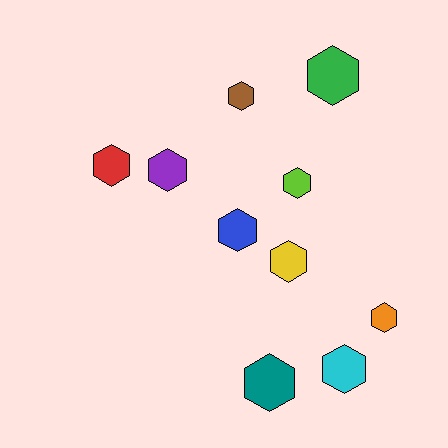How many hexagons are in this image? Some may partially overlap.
There are 10 hexagons.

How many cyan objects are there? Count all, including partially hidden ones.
There is 1 cyan object.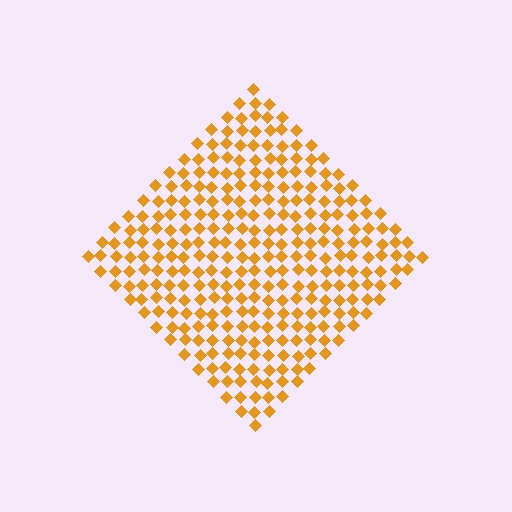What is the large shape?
The large shape is a diamond.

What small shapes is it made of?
It is made of small diamonds.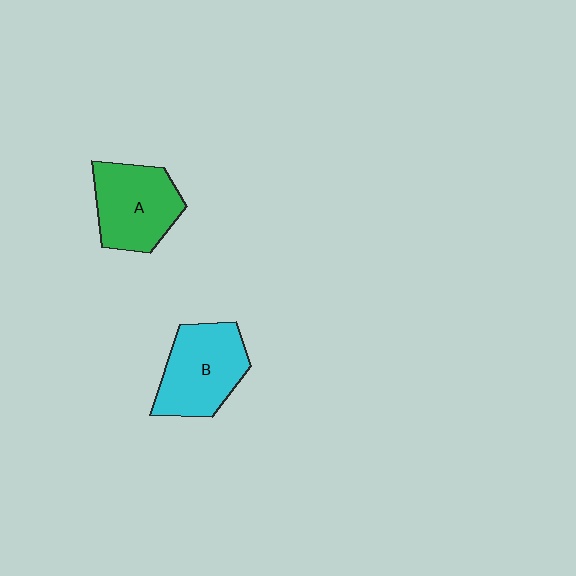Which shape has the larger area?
Shape B (cyan).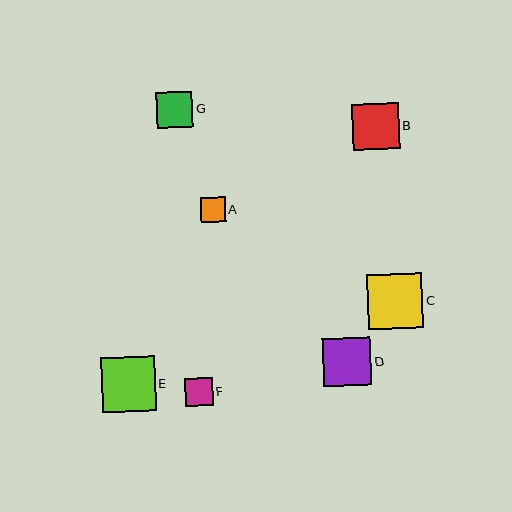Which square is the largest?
Square C is the largest with a size of approximately 55 pixels.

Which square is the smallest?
Square A is the smallest with a size of approximately 25 pixels.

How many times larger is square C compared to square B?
Square C is approximately 1.2 times the size of square B.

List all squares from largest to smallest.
From largest to smallest: C, E, D, B, G, F, A.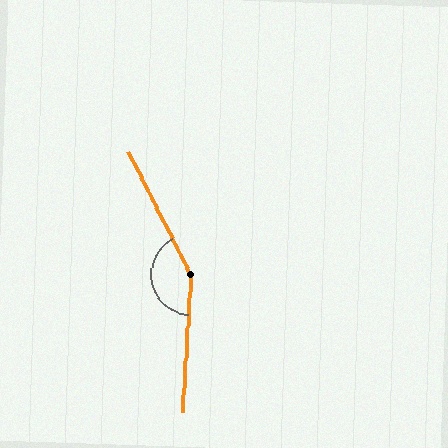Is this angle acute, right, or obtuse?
It is obtuse.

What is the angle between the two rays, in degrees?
Approximately 149 degrees.